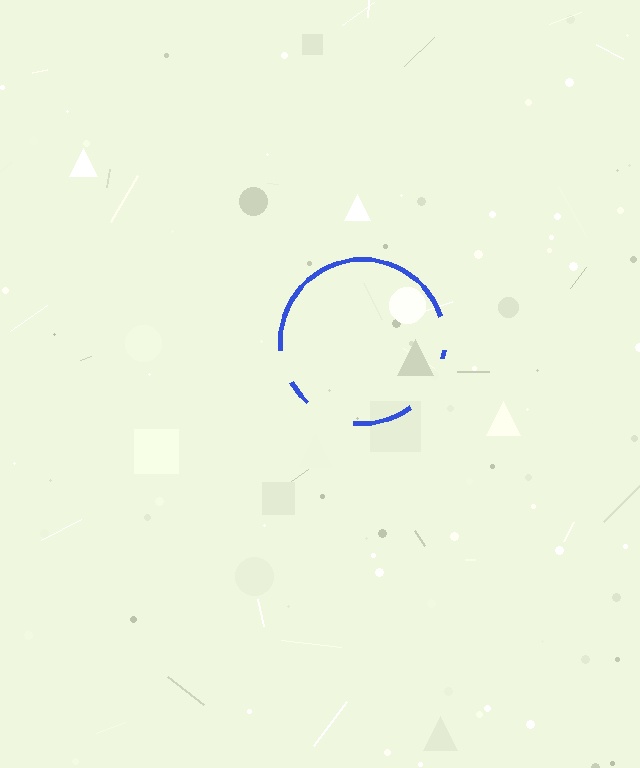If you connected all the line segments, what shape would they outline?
They would outline a circle.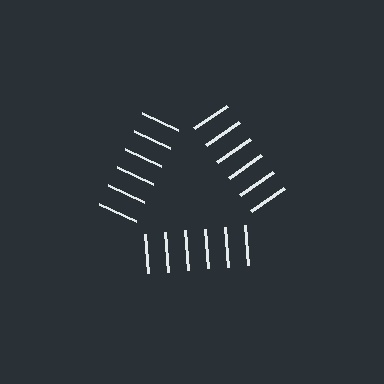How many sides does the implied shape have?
3 sides — the line-ends trace a triangle.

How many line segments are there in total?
18 — 6 along each of the 3 edges.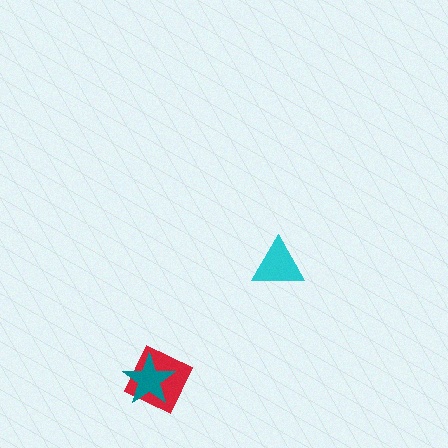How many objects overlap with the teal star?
1 object overlaps with the teal star.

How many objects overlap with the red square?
1 object overlaps with the red square.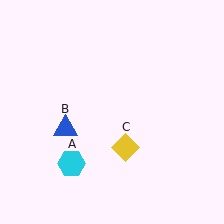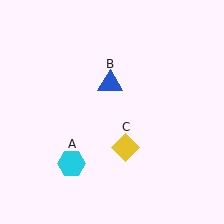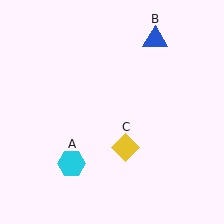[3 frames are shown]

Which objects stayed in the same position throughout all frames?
Cyan hexagon (object A) and yellow diamond (object C) remained stationary.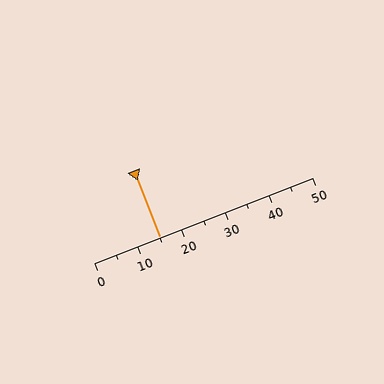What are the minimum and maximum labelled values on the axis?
The axis runs from 0 to 50.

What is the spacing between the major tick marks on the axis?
The major ticks are spaced 10 apart.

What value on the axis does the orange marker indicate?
The marker indicates approximately 15.